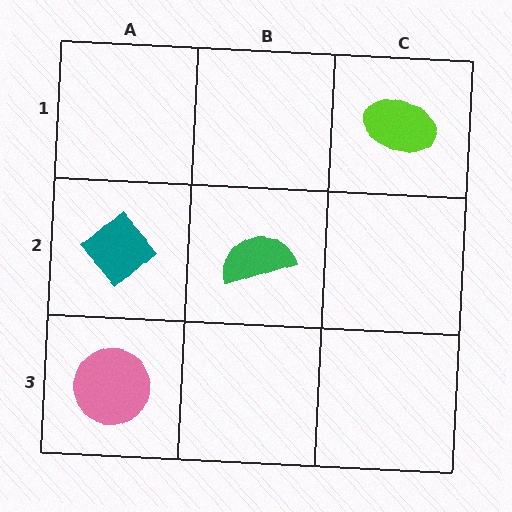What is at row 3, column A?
A pink circle.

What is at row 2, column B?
A green semicircle.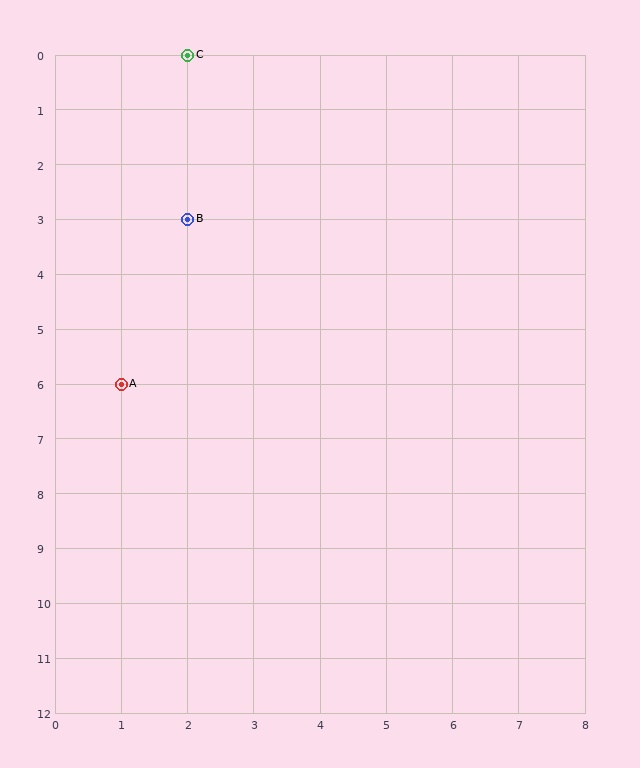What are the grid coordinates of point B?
Point B is at grid coordinates (2, 3).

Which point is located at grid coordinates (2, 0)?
Point C is at (2, 0).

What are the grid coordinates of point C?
Point C is at grid coordinates (2, 0).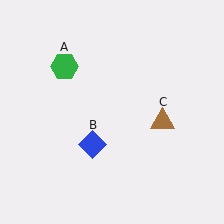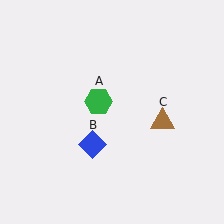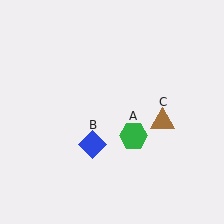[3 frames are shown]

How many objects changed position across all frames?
1 object changed position: green hexagon (object A).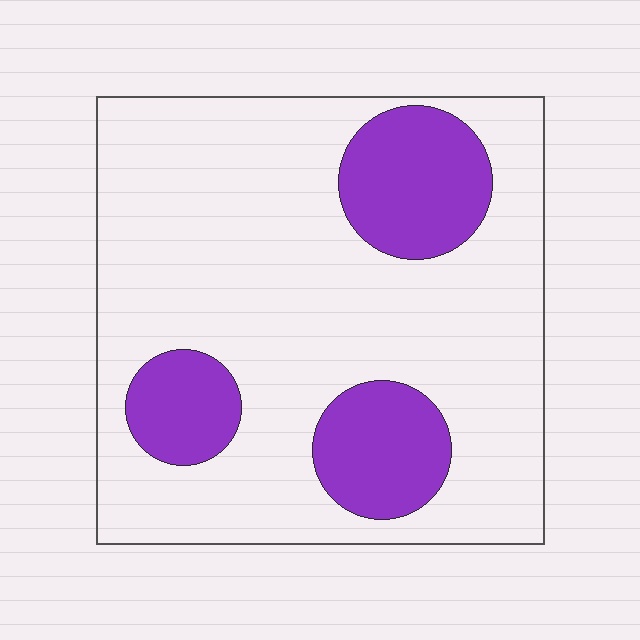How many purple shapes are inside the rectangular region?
3.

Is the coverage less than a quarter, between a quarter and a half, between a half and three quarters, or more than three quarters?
Less than a quarter.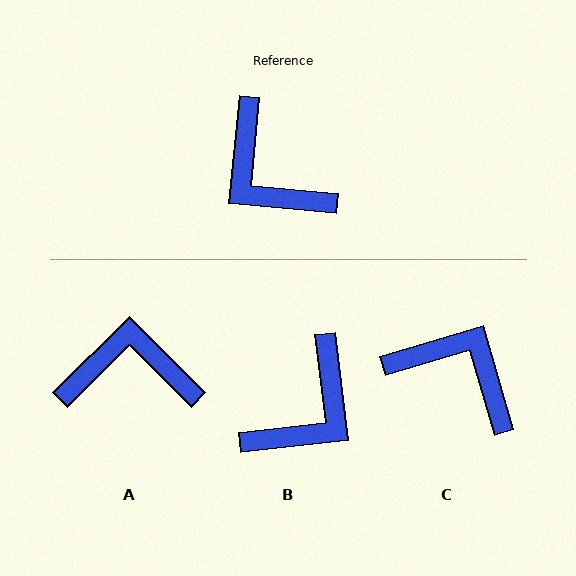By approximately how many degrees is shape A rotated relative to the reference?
Approximately 130 degrees clockwise.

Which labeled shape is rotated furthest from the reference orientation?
C, about 158 degrees away.